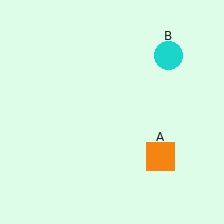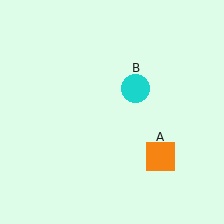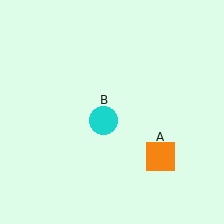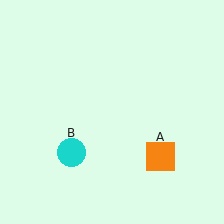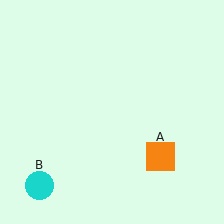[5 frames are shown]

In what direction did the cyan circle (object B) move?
The cyan circle (object B) moved down and to the left.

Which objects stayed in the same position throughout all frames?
Orange square (object A) remained stationary.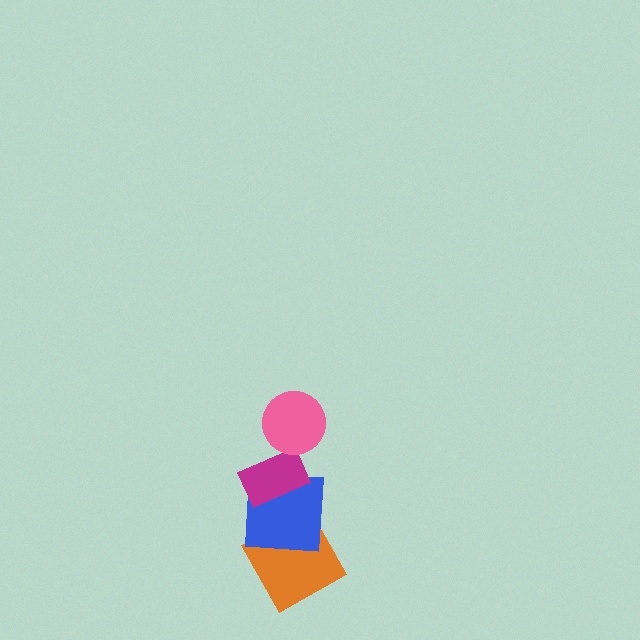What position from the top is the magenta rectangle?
The magenta rectangle is 2nd from the top.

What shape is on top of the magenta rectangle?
The pink circle is on top of the magenta rectangle.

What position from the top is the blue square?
The blue square is 3rd from the top.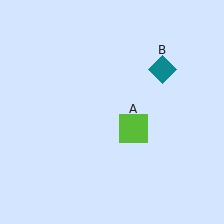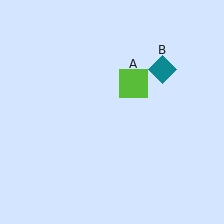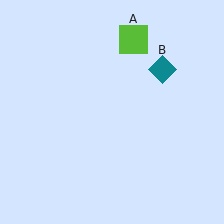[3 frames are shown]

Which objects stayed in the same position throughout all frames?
Teal diamond (object B) remained stationary.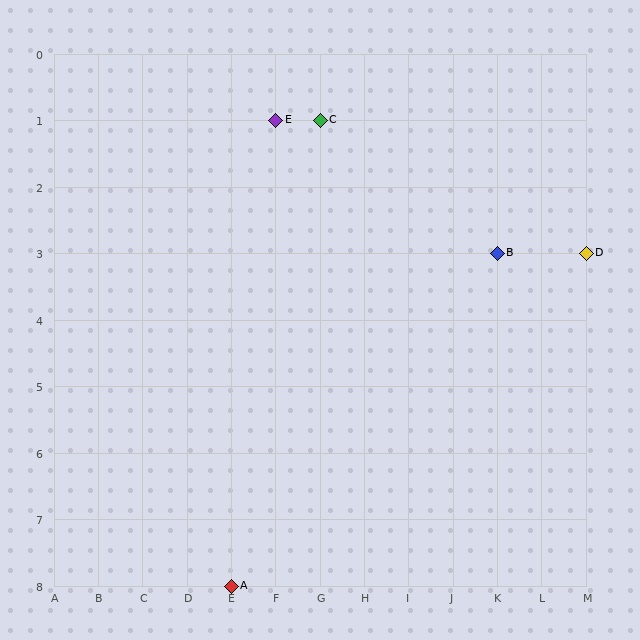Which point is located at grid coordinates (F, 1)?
Point E is at (F, 1).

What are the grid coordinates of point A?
Point A is at grid coordinates (E, 8).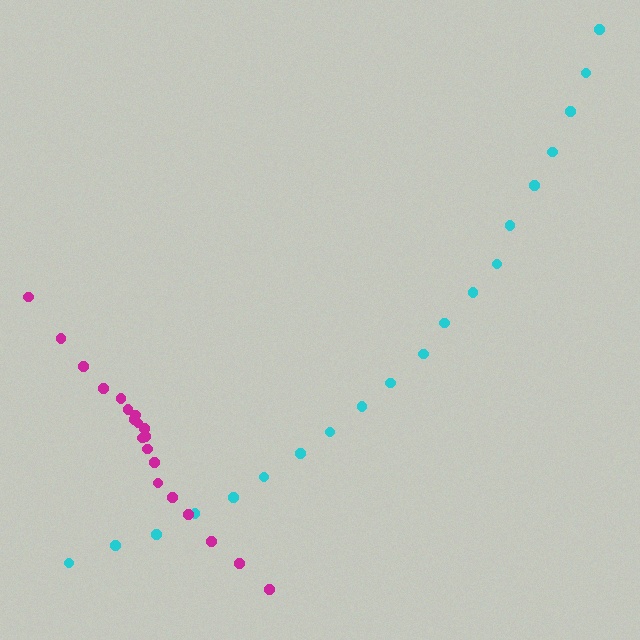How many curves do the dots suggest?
There are 2 distinct paths.